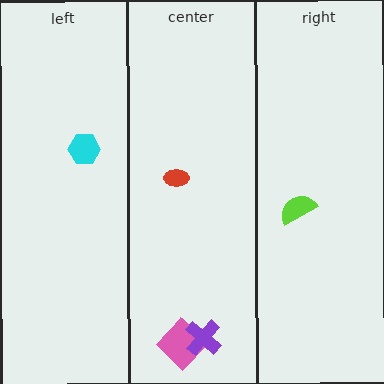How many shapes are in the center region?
3.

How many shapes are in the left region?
1.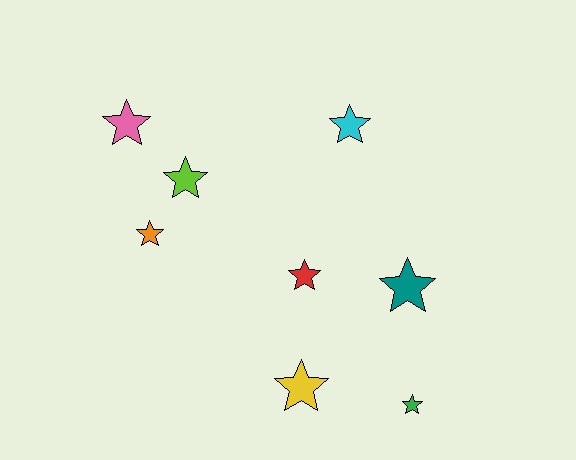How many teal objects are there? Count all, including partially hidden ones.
There is 1 teal object.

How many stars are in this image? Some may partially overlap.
There are 8 stars.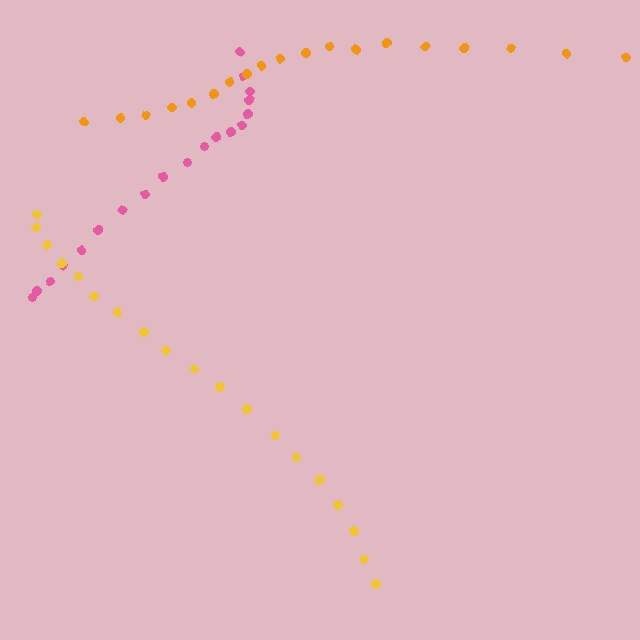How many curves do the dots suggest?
There are 3 distinct paths.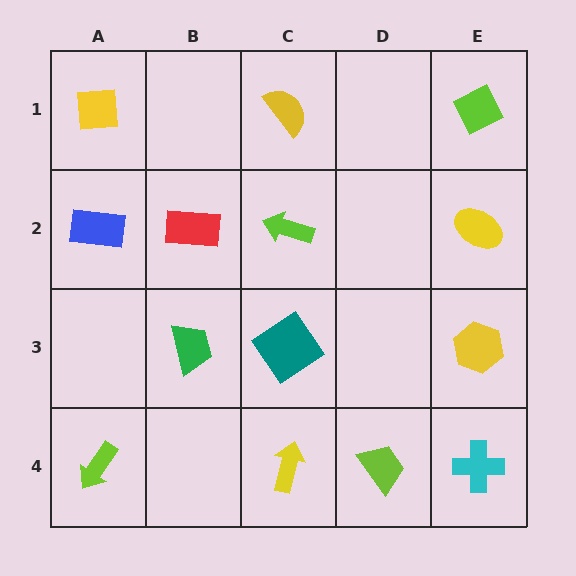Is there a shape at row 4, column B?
No, that cell is empty.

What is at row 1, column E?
A lime diamond.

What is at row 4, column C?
A yellow arrow.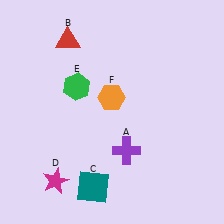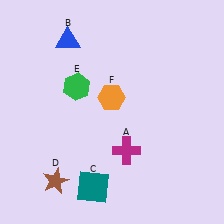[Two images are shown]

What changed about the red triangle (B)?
In Image 1, B is red. In Image 2, it changed to blue.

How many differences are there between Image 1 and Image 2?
There are 3 differences between the two images.